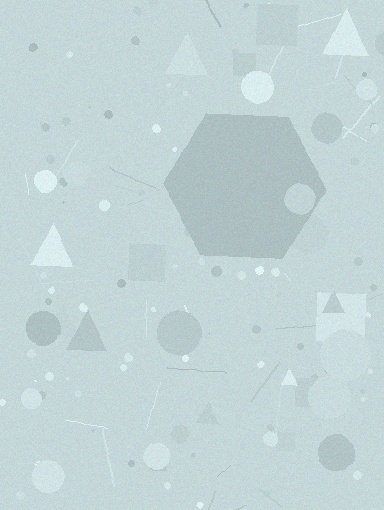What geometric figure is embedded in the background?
A hexagon is embedded in the background.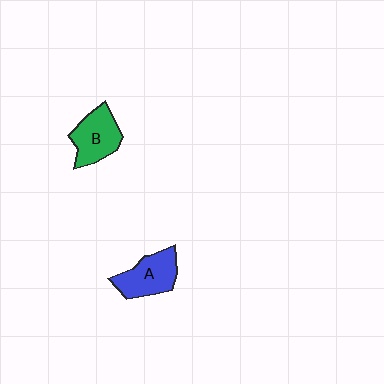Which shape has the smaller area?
Shape B (green).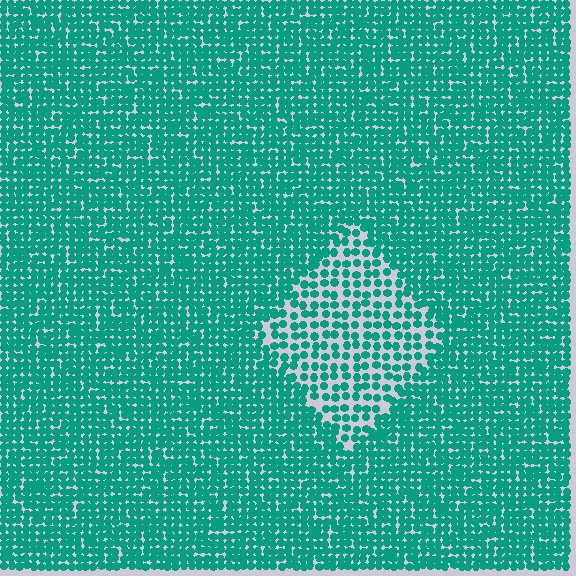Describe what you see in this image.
The image contains small teal elements arranged at two different densities. A diamond-shaped region is visible where the elements are less densely packed than the surrounding area.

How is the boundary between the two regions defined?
The boundary is defined by a change in element density (approximately 1.9x ratio). All elements are the same color, size, and shape.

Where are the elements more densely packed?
The elements are more densely packed outside the diamond boundary.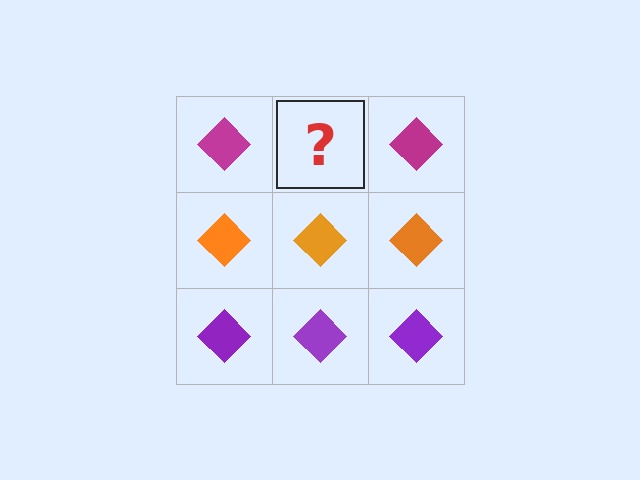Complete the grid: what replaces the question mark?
The question mark should be replaced with a magenta diamond.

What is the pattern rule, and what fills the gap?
The rule is that each row has a consistent color. The gap should be filled with a magenta diamond.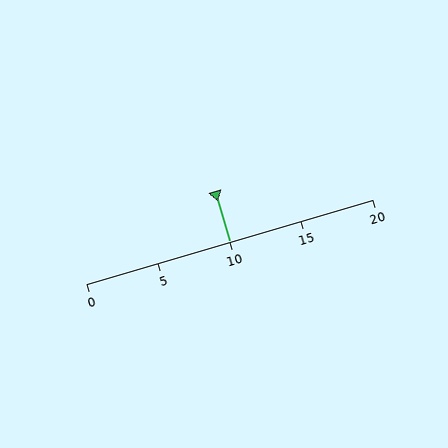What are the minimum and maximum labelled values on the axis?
The axis runs from 0 to 20.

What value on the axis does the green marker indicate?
The marker indicates approximately 10.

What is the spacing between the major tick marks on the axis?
The major ticks are spaced 5 apart.